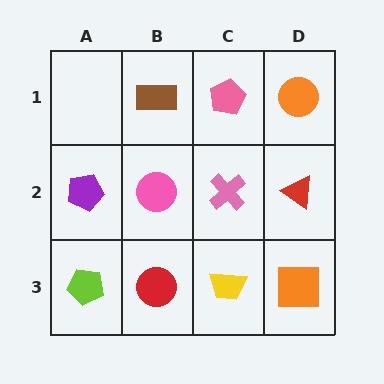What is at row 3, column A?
A lime pentagon.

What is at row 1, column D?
An orange circle.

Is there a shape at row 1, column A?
No, that cell is empty.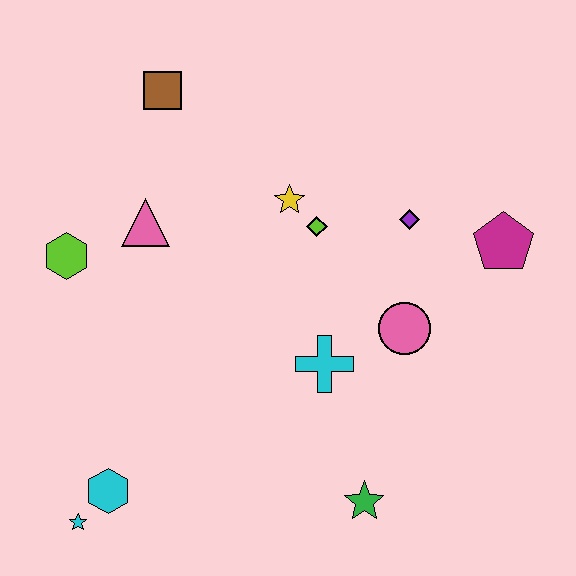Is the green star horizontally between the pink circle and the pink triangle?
Yes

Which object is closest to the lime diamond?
The yellow star is closest to the lime diamond.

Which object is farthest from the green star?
The brown square is farthest from the green star.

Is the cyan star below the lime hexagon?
Yes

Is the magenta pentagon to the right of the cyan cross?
Yes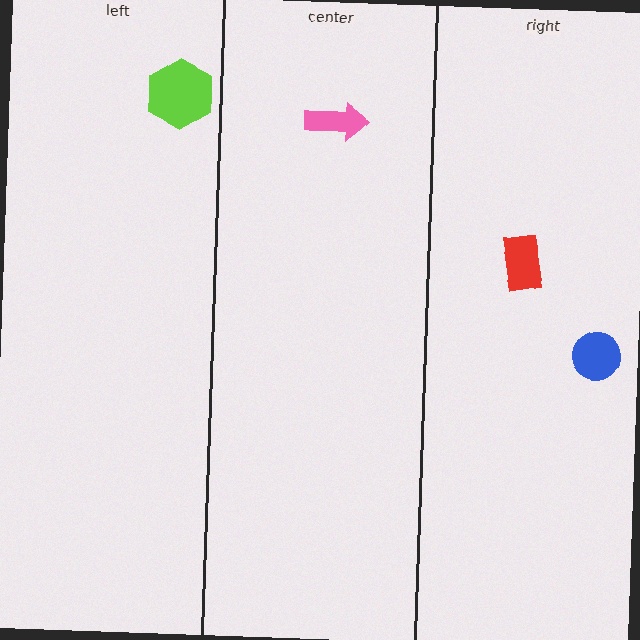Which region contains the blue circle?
The right region.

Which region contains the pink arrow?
The center region.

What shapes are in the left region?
The lime hexagon.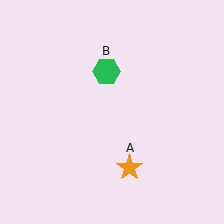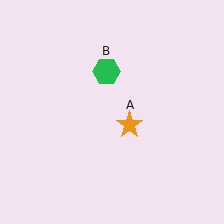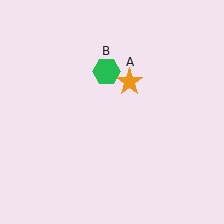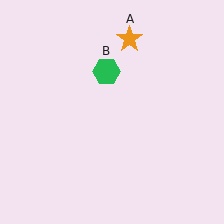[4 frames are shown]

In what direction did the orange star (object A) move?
The orange star (object A) moved up.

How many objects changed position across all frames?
1 object changed position: orange star (object A).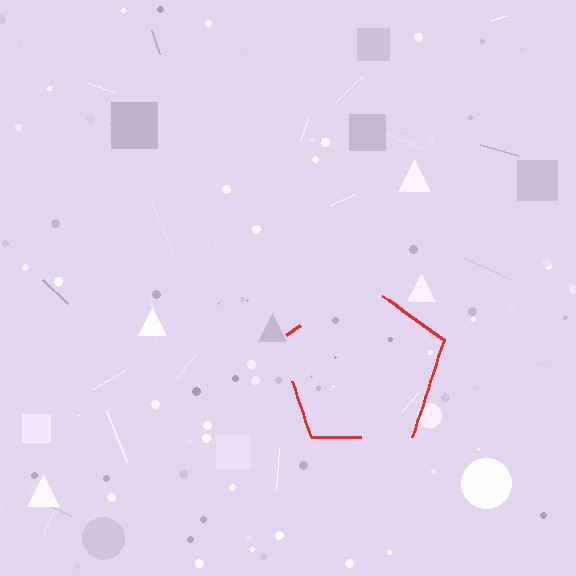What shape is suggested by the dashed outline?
The dashed outline suggests a pentagon.